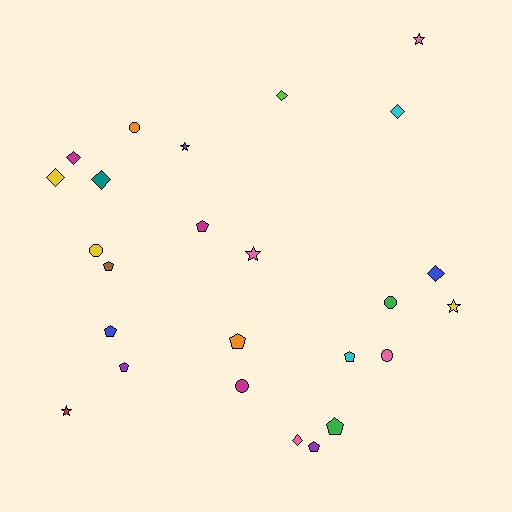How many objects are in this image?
There are 25 objects.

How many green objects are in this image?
There are 2 green objects.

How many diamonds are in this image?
There are 7 diamonds.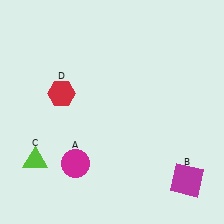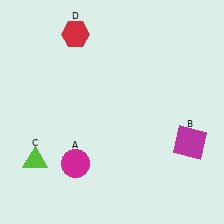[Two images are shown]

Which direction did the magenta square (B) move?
The magenta square (B) moved up.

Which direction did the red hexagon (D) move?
The red hexagon (D) moved up.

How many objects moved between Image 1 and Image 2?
2 objects moved between the two images.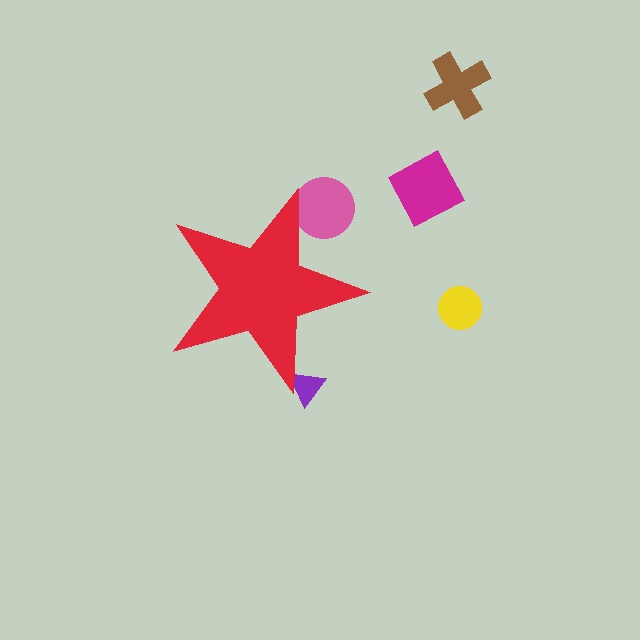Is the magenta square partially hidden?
No, the magenta square is fully visible.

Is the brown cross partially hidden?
No, the brown cross is fully visible.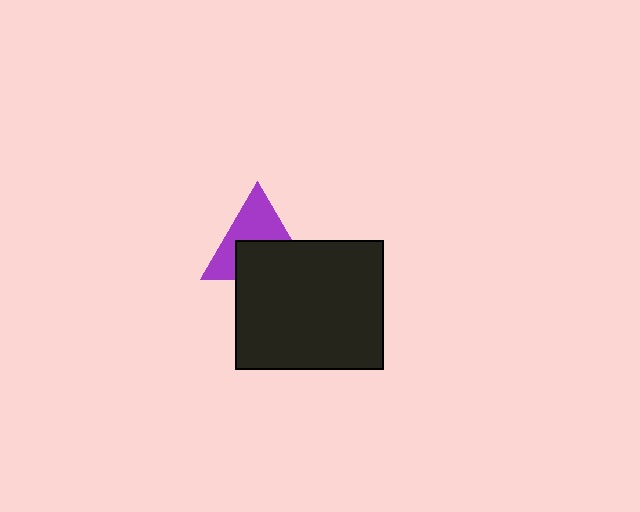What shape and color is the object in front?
The object in front is a black rectangle.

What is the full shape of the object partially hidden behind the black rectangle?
The partially hidden object is a purple triangle.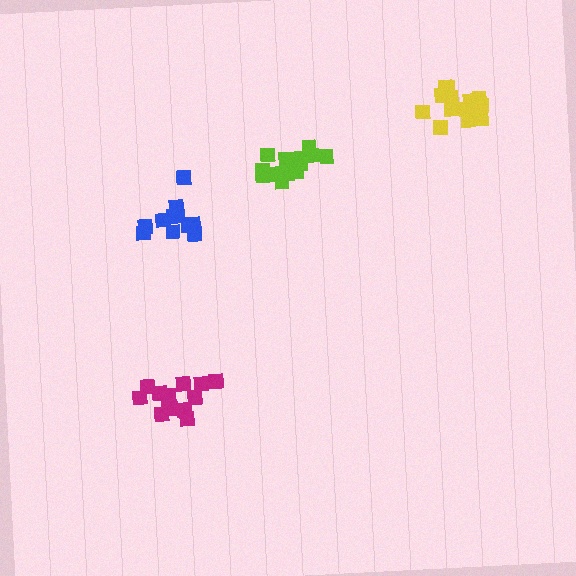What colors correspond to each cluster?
The clusters are colored: blue, lime, yellow, magenta.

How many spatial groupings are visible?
There are 4 spatial groupings.